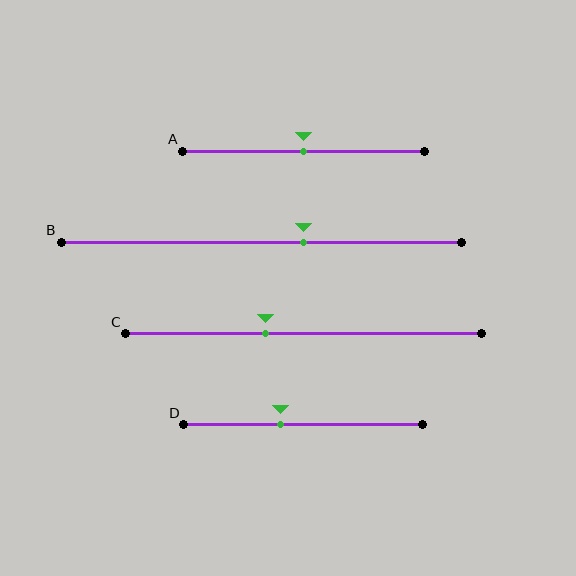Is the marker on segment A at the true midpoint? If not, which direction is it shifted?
Yes, the marker on segment A is at the true midpoint.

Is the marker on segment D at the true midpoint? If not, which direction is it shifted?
No, the marker on segment D is shifted to the left by about 10% of the segment length.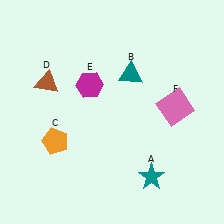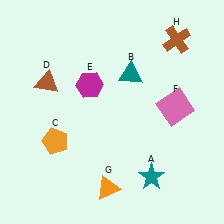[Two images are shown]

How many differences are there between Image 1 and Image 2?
There are 2 differences between the two images.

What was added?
An orange triangle (G), a brown cross (H) were added in Image 2.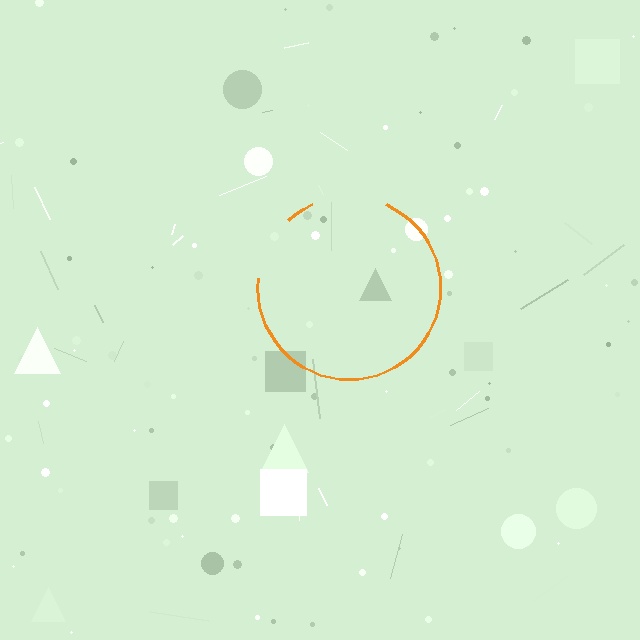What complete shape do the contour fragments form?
The contour fragments form a circle.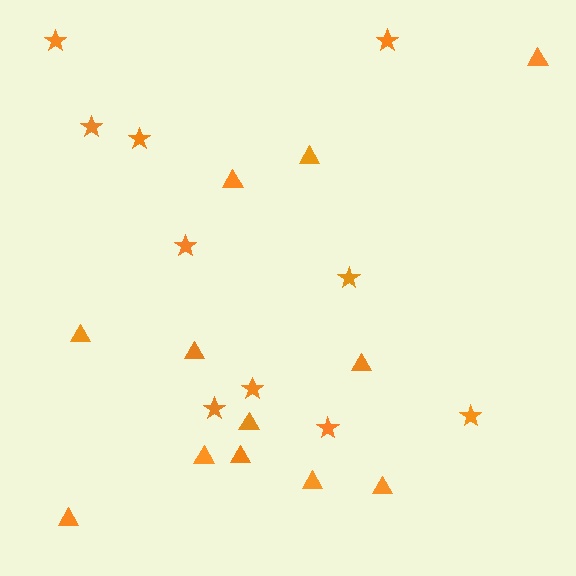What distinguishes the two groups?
There are 2 groups: one group of triangles (12) and one group of stars (10).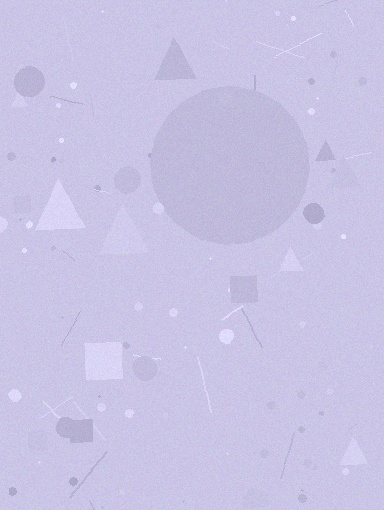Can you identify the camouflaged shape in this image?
The camouflaged shape is a circle.